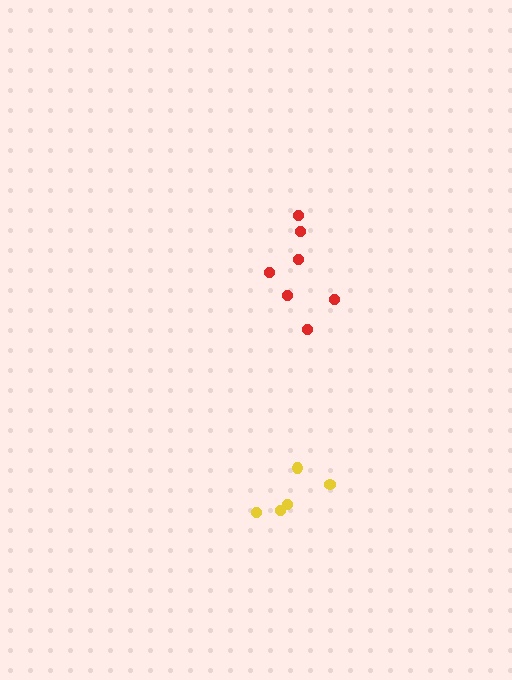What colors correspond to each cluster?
The clusters are colored: yellow, red.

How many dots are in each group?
Group 1: 5 dots, Group 2: 7 dots (12 total).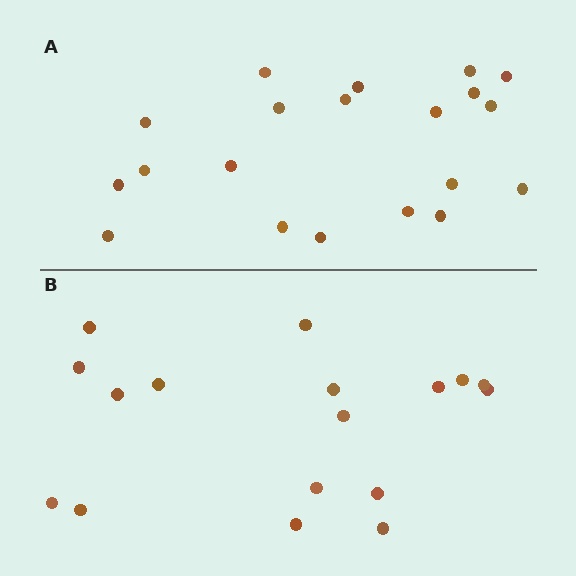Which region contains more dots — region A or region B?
Region A (the top region) has more dots.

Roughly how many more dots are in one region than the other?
Region A has just a few more — roughly 2 or 3 more dots than region B.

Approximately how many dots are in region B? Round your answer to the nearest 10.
About 20 dots. (The exact count is 17, which rounds to 20.)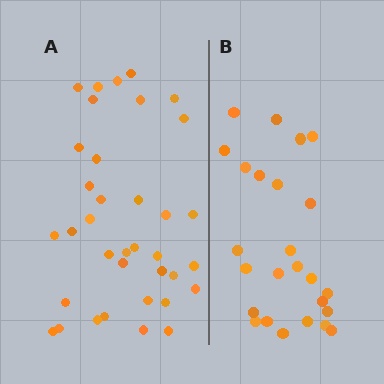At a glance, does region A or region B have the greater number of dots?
Region A (the left region) has more dots.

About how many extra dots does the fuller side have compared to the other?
Region A has roughly 12 or so more dots than region B.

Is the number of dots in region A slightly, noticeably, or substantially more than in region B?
Region A has noticeably more, but not dramatically so. The ratio is roughly 1.4 to 1.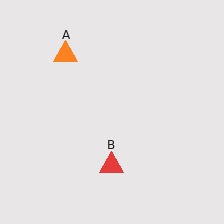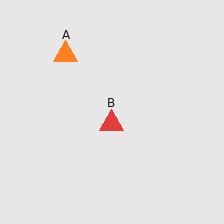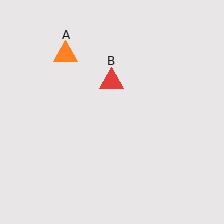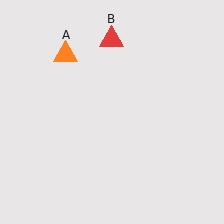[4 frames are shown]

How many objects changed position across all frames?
1 object changed position: red triangle (object B).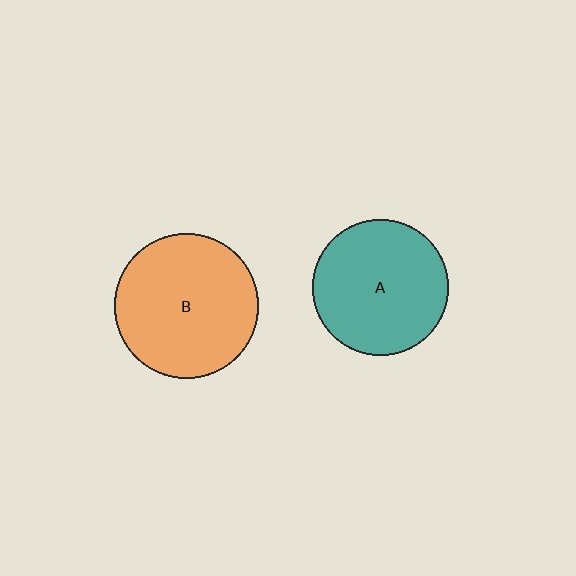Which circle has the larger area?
Circle B (orange).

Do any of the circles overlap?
No, none of the circles overlap.